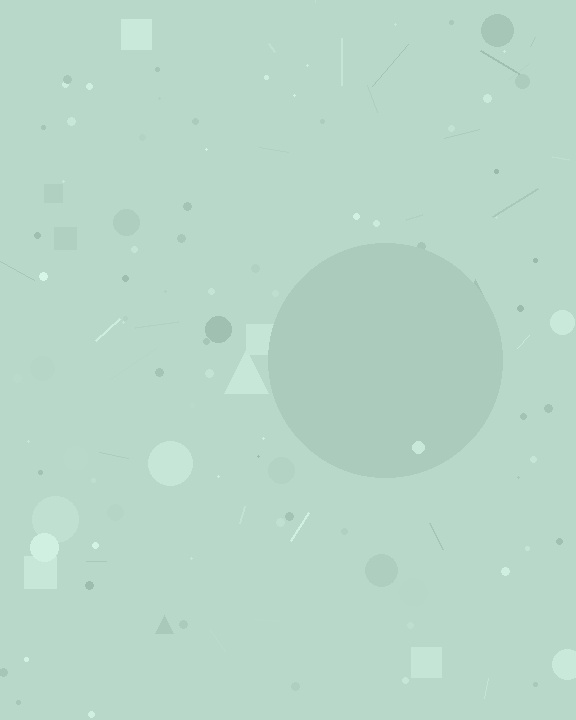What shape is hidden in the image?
A circle is hidden in the image.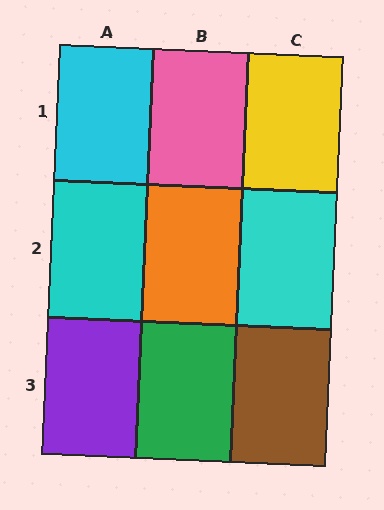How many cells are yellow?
1 cell is yellow.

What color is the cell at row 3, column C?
Brown.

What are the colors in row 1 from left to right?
Cyan, pink, yellow.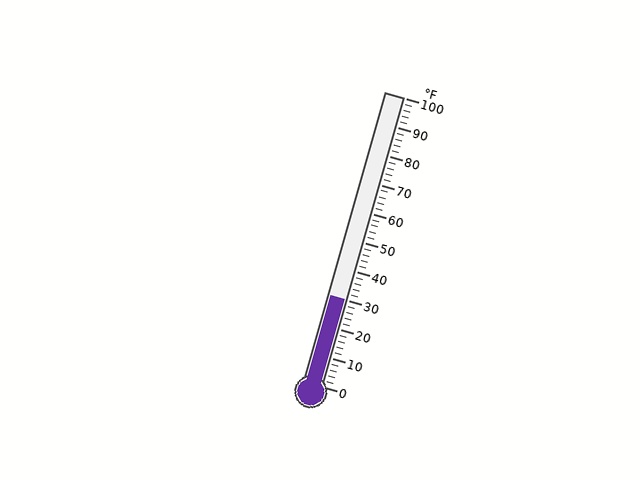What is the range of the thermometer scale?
The thermometer scale ranges from 0°F to 100°F.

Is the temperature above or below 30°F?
The temperature is at 30°F.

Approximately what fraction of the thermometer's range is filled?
The thermometer is filled to approximately 30% of its range.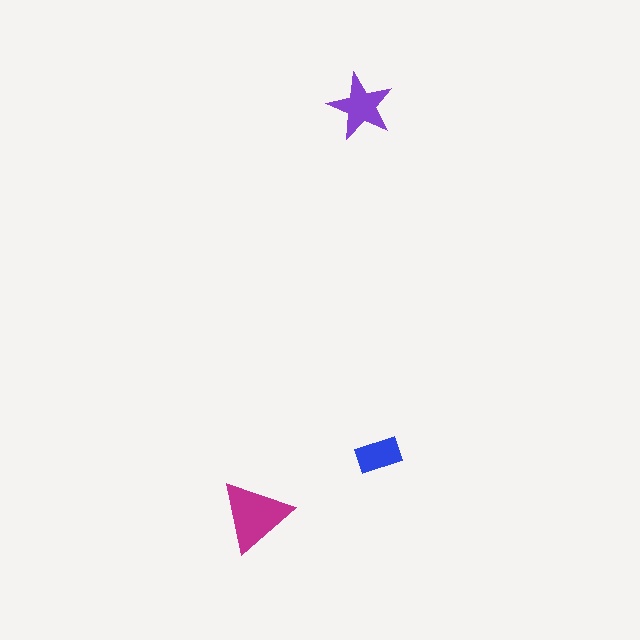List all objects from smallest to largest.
The blue rectangle, the purple star, the magenta triangle.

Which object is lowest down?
The magenta triangle is bottommost.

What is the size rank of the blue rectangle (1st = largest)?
3rd.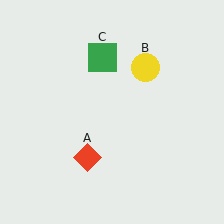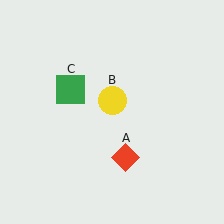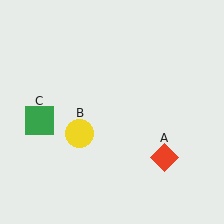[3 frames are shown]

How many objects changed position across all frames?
3 objects changed position: red diamond (object A), yellow circle (object B), green square (object C).